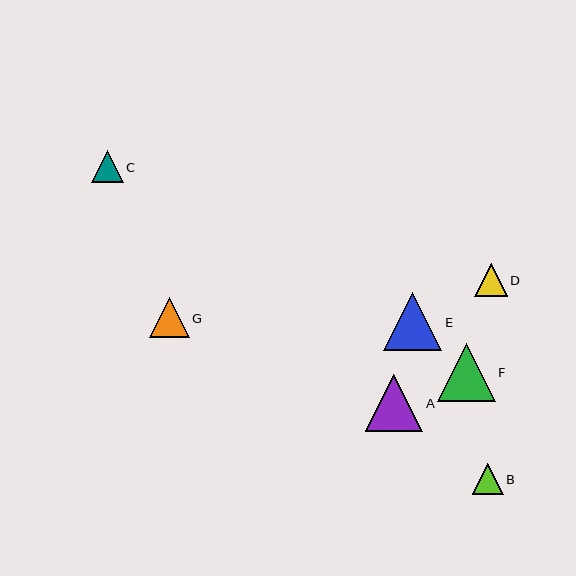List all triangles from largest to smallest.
From largest to smallest: E, F, A, G, D, C, B.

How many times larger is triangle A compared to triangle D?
Triangle A is approximately 1.8 times the size of triangle D.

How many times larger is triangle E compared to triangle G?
Triangle E is approximately 1.5 times the size of triangle G.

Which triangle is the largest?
Triangle E is the largest with a size of approximately 59 pixels.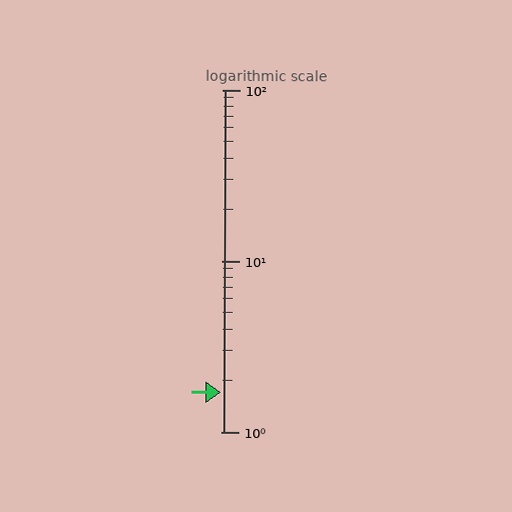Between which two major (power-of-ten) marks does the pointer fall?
The pointer is between 1 and 10.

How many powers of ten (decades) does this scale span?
The scale spans 2 decades, from 1 to 100.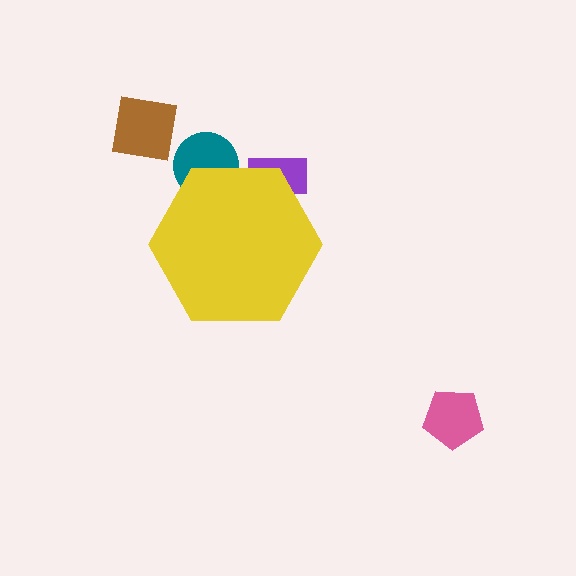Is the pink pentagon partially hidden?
No, the pink pentagon is fully visible.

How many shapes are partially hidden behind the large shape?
2 shapes are partially hidden.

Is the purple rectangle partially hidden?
Yes, the purple rectangle is partially hidden behind the yellow hexagon.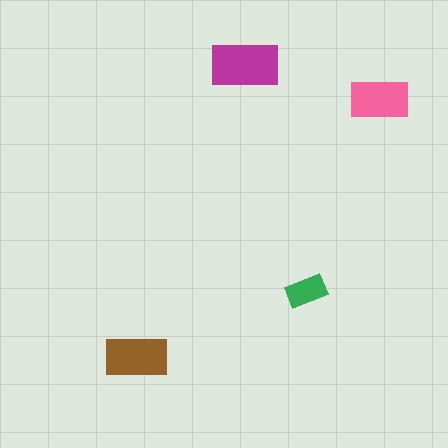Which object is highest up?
The magenta rectangle is topmost.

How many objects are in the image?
There are 4 objects in the image.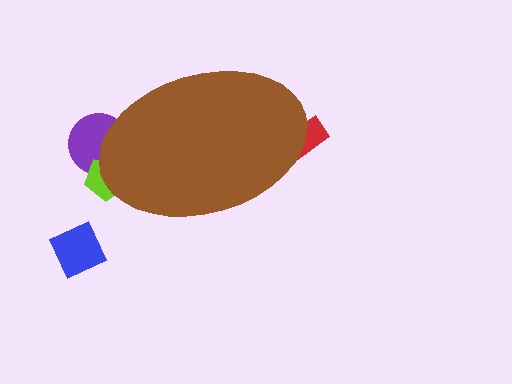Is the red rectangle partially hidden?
Yes, the red rectangle is partially hidden behind the brown ellipse.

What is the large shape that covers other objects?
A brown ellipse.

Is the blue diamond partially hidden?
No, the blue diamond is fully visible.